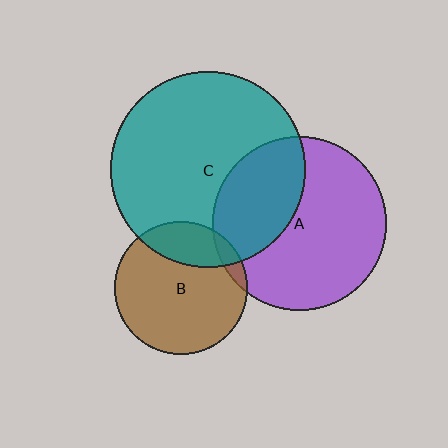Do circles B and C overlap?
Yes.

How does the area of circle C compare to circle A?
Approximately 1.3 times.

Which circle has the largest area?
Circle C (teal).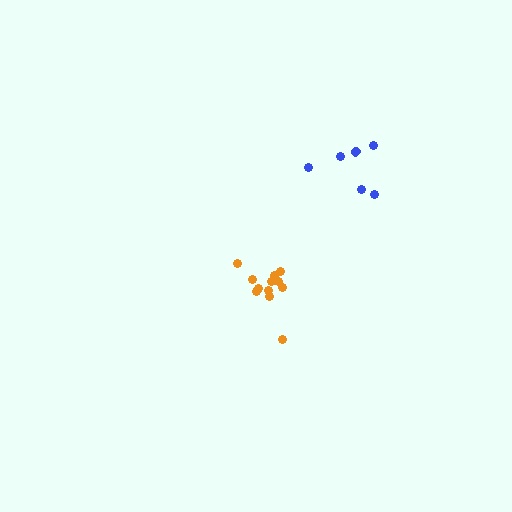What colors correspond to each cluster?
The clusters are colored: orange, blue.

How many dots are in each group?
Group 1: 12 dots, Group 2: 7 dots (19 total).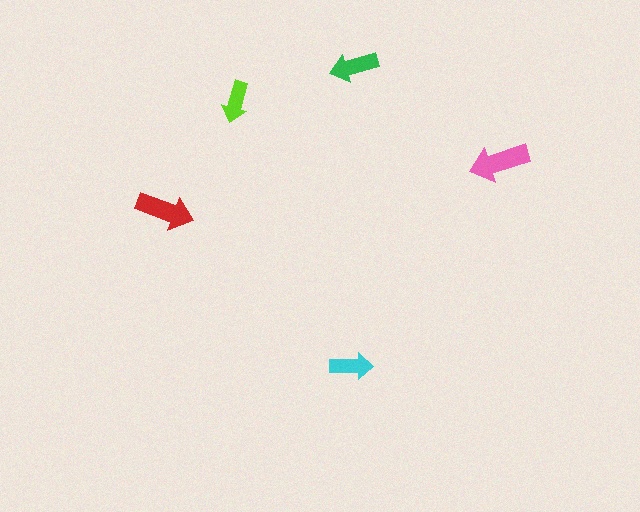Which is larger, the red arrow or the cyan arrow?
The red one.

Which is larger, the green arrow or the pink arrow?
The pink one.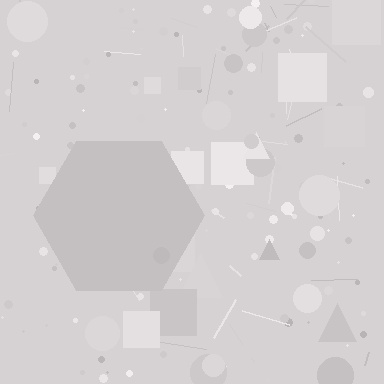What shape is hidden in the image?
A hexagon is hidden in the image.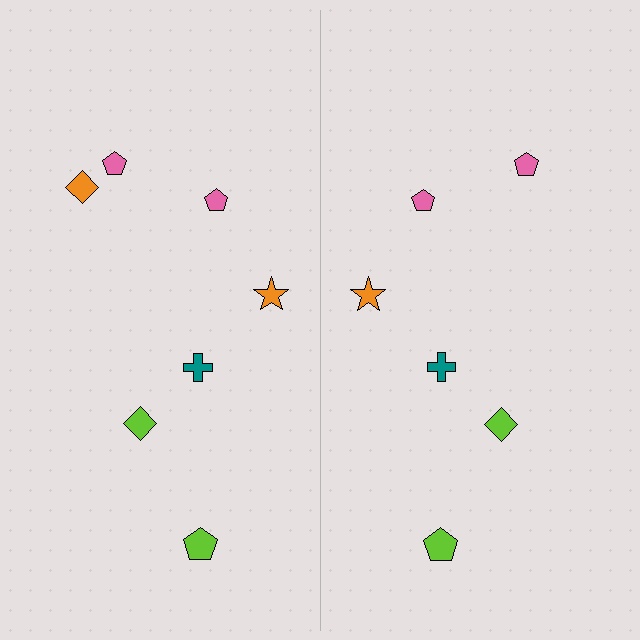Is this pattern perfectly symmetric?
No, the pattern is not perfectly symmetric. A orange diamond is missing from the right side.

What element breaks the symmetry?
A orange diamond is missing from the right side.